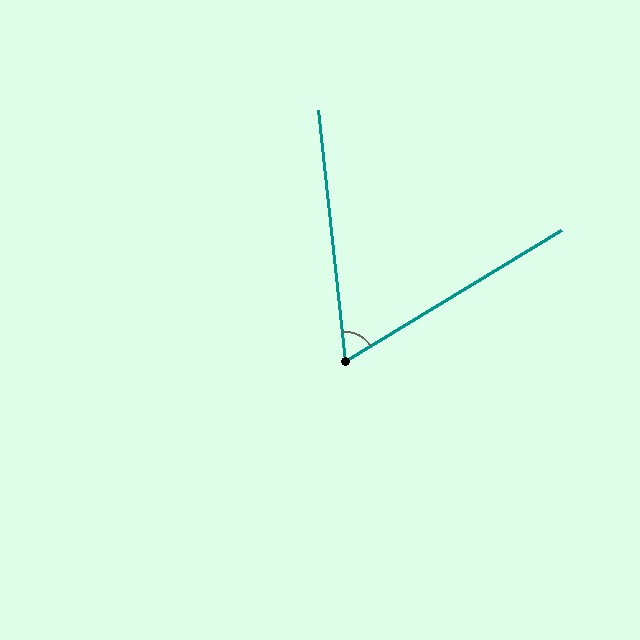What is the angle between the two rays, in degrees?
Approximately 65 degrees.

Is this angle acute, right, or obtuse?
It is acute.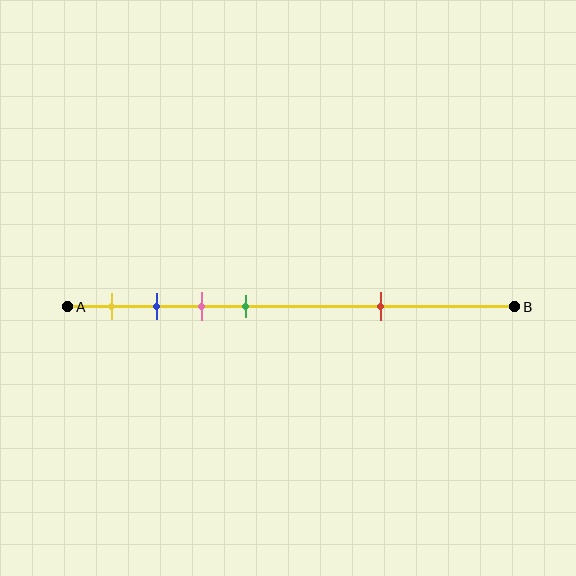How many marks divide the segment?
There are 5 marks dividing the segment.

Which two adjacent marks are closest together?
The blue and pink marks are the closest adjacent pair.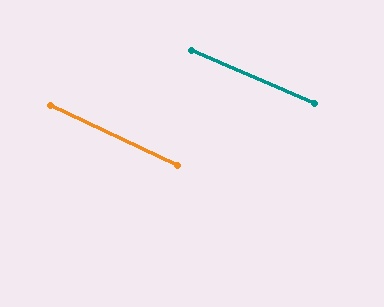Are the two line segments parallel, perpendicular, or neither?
Parallel — their directions differ by only 1.9°.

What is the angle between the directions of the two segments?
Approximately 2 degrees.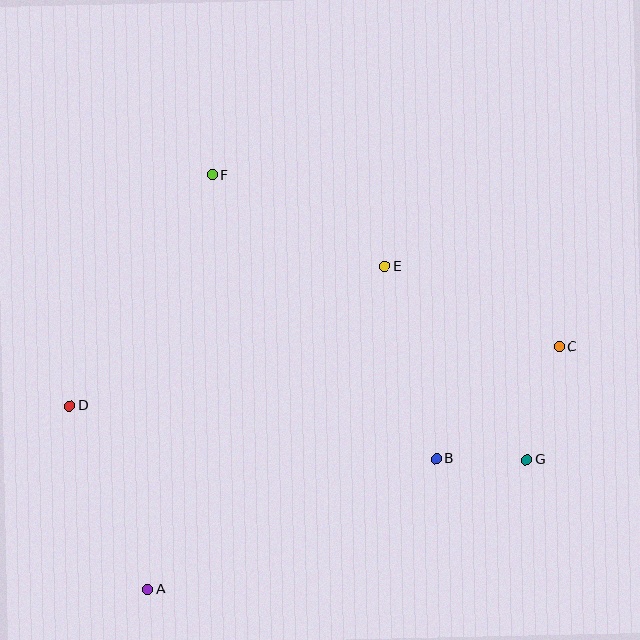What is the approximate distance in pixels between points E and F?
The distance between E and F is approximately 196 pixels.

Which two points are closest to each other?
Points B and G are closest to each other.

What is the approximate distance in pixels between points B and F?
The distance between B and F is approximately 362 pixels.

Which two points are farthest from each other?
Points C and D are farthest from each other.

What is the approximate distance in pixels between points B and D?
The distance between B and D is approximately 370 pixels.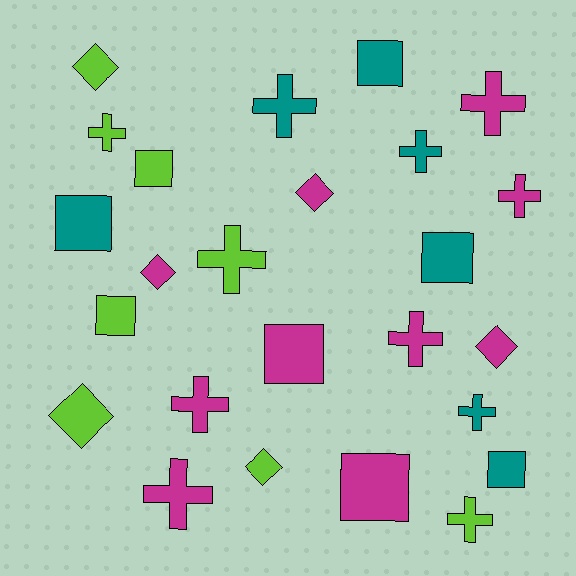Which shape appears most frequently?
Cross, with 11 objects.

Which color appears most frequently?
Magenta, with 10 objects.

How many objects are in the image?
There are 25 objects.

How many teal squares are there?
There are 4 teal squares.